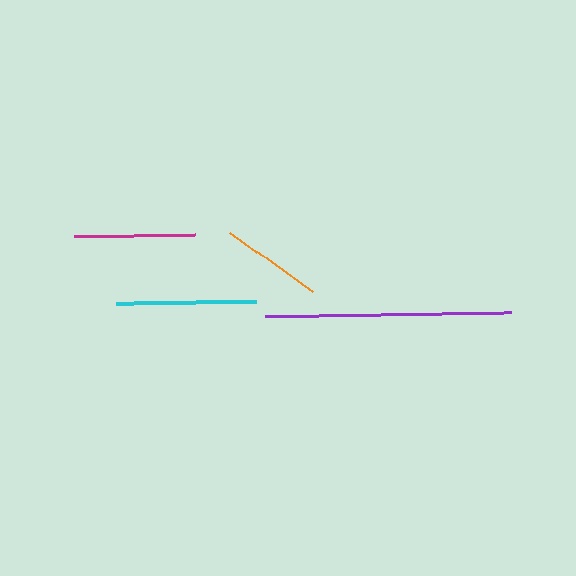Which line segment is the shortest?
The orange line is the shortest at approximately 102 pixels.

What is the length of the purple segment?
The purple segment is approximately 246 pixels long.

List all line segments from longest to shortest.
From longest to shortest: purple, cyan, magenta, orange.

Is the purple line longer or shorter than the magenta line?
The purple line is longer than the magenta line.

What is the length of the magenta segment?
The magenta segment is approximately 121 pixels long.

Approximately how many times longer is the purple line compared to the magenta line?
The purple line is approximately 2.0 times the length of the magenta line.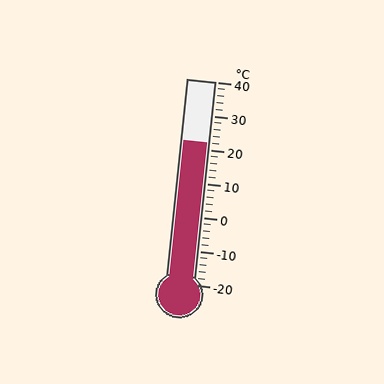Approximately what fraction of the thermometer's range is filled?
The thermometer is filled to approximately 70% of its range.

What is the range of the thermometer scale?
The thermometer scale ranges from -20°C to 40°C.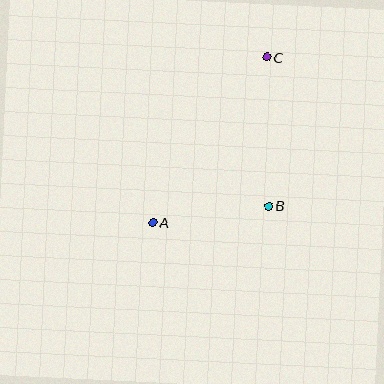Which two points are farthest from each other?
Points A and C are farthest from each other.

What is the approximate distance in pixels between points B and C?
The distance between B and C is approximately 149 pixels.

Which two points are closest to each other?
Points A and B are closest to each other.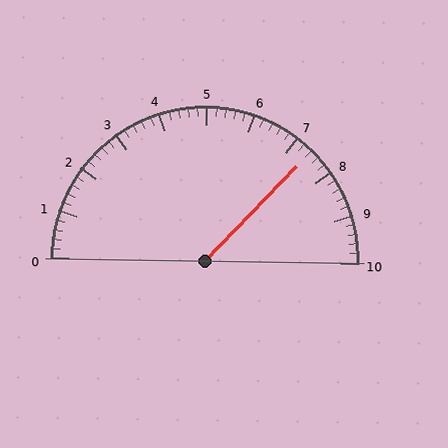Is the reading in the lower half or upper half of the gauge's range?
The reading is in the upper half of the range (0 to 10).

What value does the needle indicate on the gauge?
The needle indicates approximately 7.4.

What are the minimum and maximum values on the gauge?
The gauge ranges from 0 to 10.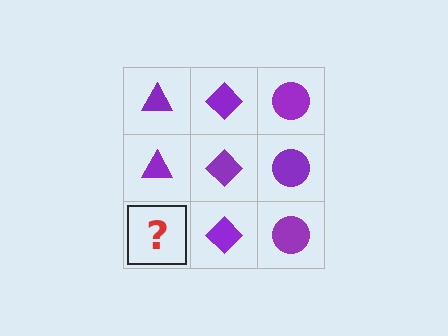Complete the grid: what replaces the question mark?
The question mark should be replaced with a purple triangle.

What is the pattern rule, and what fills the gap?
The rule is that each column has a consistent shape. The gap should be filled with a purple triangle.